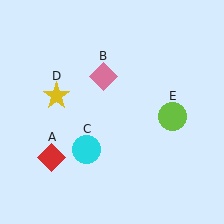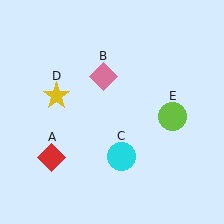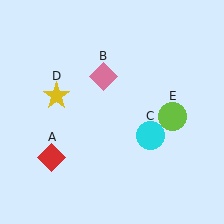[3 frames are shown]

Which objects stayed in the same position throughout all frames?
Red diamond (object A) and pink diamond (object B) and yellow star (object D) and lime circle (object E) remained stationary.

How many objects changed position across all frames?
1 object changed position: cyan circle (object C).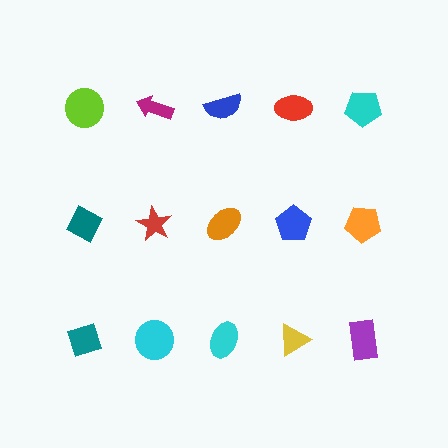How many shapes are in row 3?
5 shapes.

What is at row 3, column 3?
A cyan ellipse.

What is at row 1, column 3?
A blue semicircle.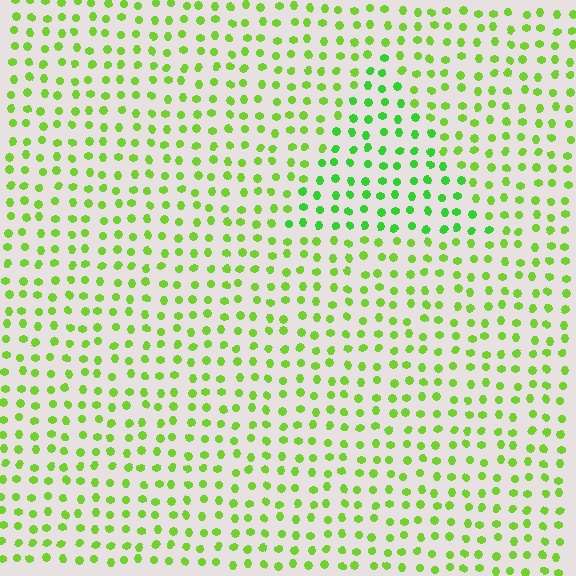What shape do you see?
I see a triangle.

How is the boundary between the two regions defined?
The boundary is defined purely by a slight shift in hue (about 24 degrees). Spacing, size, and orientation are identical on both sides.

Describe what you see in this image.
The image is filled with small lime elements in a uniform arrangement. A triangle-shaped region is visible where the elements are tinted to a slightly different hue, forming a subtle color boundary.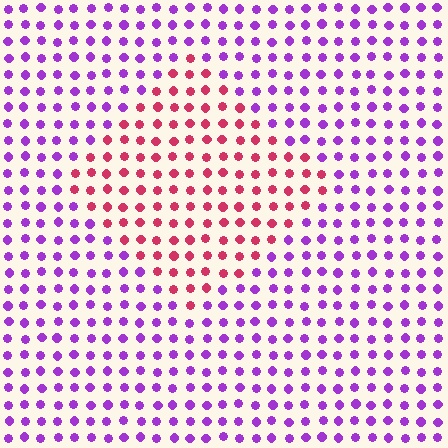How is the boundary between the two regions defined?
The boundary is defined purely by a slight shift in hue (about 59 degrees). Spacing, size, and orientation are identical on both sides.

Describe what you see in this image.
The image is filled with small purple elements in a uniform arrangement. A diamond-shaped region is visible where the elements are tinted to a slightly different hue, forming a subtle color boundary.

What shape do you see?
I see a diamond.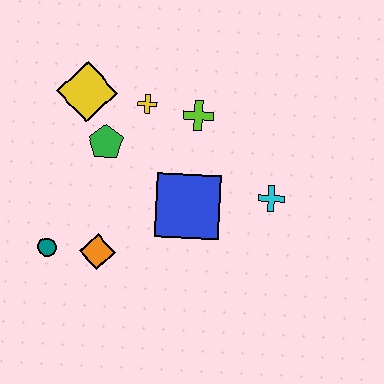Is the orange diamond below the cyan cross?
Yes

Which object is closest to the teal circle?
The orange diamond is closest to the teal circle.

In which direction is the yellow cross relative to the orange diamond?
The yellow cross is above the orange diamond.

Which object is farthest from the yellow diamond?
The cyan cross is farthest from the yellow diamond.